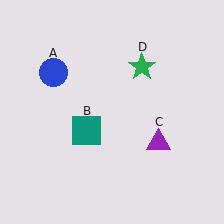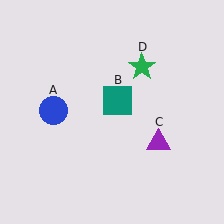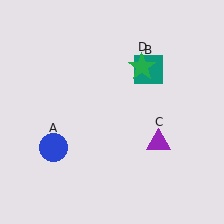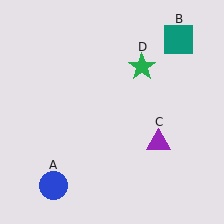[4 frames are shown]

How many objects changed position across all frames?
2 objects changed position: blue circle (object A), teal square (object B).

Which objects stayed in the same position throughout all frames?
Purple triangle (object C) and green star (object D) remained stationary.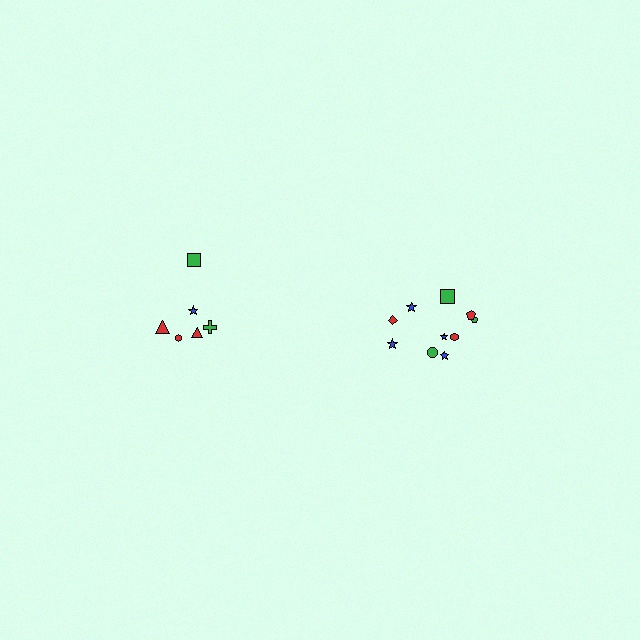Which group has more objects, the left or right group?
The right group.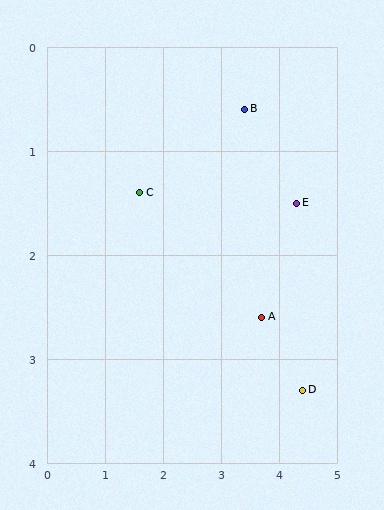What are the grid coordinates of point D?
Point D is at approximately (4.4, 3.3).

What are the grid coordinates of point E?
Point E is at approximately (4.3, 1.5).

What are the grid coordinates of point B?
Point B is at approximately (3.4, 0.6).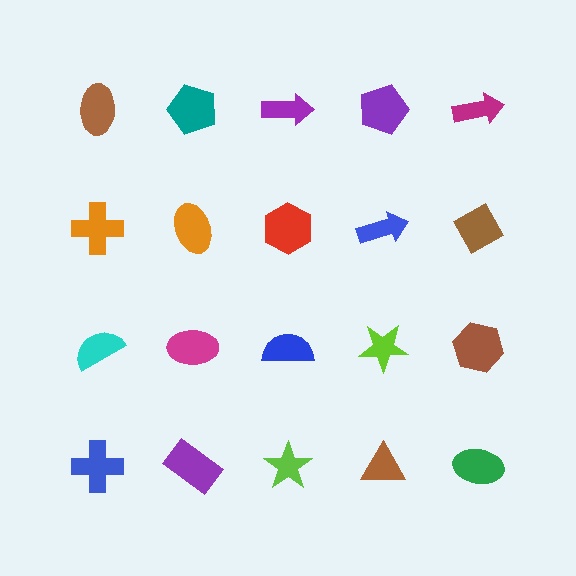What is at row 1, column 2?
A teal pentagon.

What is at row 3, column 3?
A blue semicircle.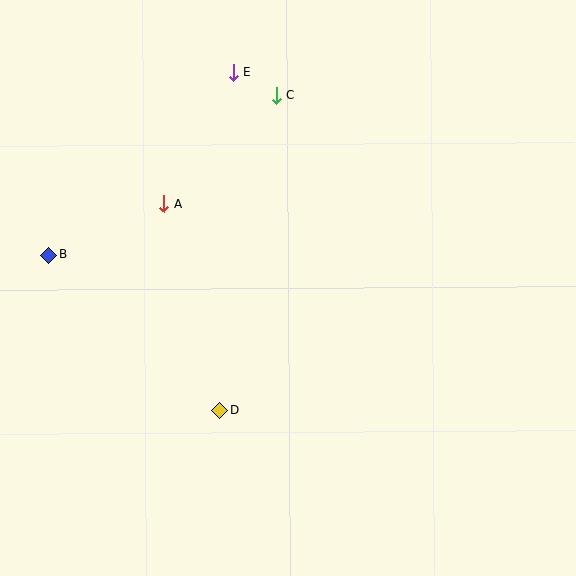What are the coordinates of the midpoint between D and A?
The midpoint between D and A is at (192, 307).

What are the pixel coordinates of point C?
Point C is at (276, 96).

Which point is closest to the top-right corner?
Point C is closest to the top-right corner.